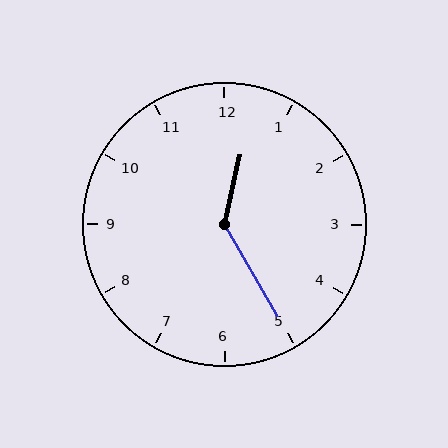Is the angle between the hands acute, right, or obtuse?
It is obtuse.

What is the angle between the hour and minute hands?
Approximately 138 degrees.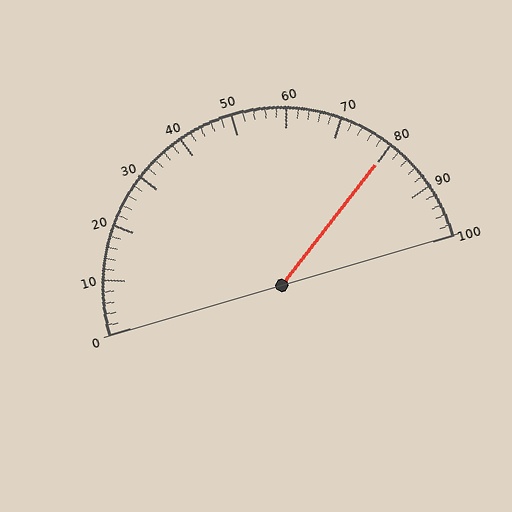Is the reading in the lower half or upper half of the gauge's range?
The reading is in the upper half of the range (0 to 100).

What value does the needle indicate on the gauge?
The needle indicates approximately 80.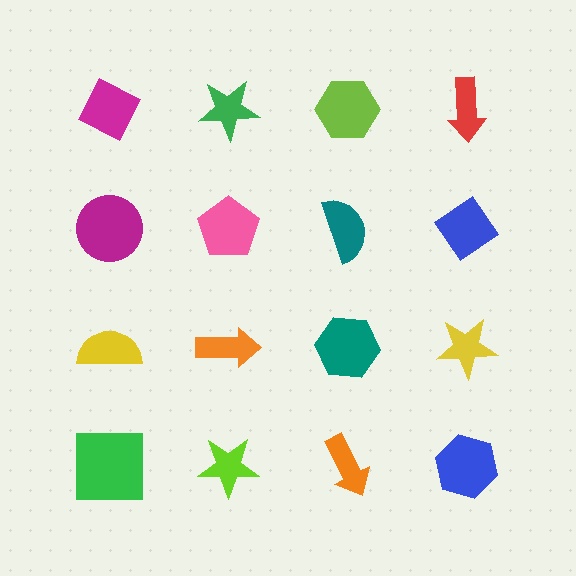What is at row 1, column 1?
A magenta diamond.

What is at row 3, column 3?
A teal hexagon.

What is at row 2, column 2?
A pink pentagon.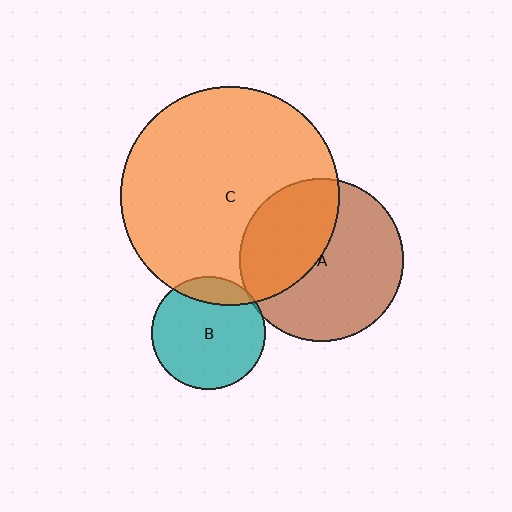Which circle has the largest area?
Circle C (orange).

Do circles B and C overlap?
Yes.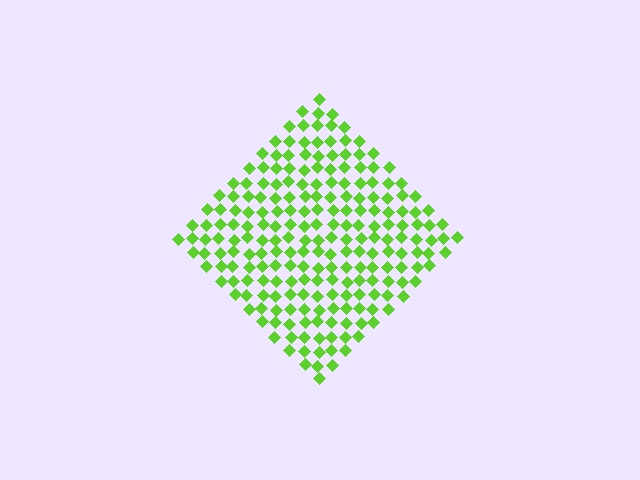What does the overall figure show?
The overall figure shows a diamond.